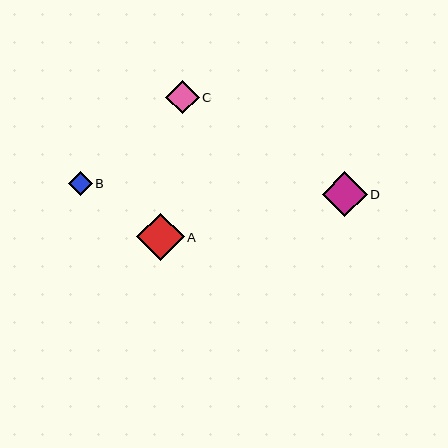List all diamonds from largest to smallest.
From largest to smallest: A, D, C, B.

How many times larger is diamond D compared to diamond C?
Diamond D is approximately 1.3 times the size of diamond C.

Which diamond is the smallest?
Diamond B is the smallest with a size of approximately 24 pixels.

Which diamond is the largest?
Diamond A is the largest with a size of approximately 48 pixels.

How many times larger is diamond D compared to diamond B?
Diamond D is approximately 1.8 times the size of diamond B.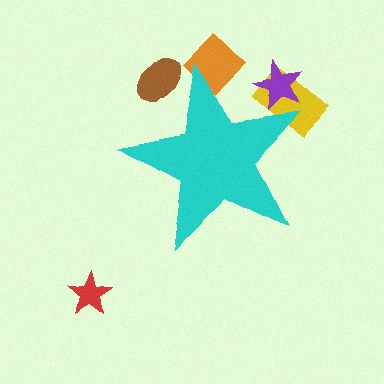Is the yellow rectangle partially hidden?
Yes, the yellow rectangle is partially hidden behind the cyan star.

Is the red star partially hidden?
No, the red star is fully visible.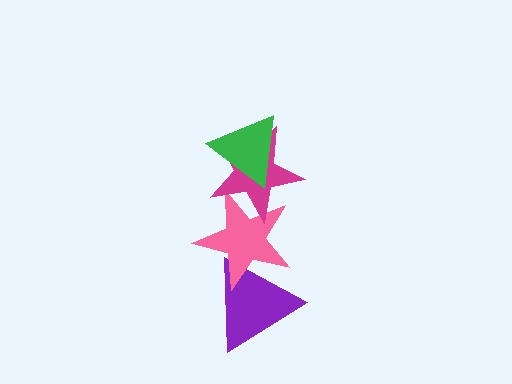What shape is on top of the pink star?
The magenta star is on top of the pink star.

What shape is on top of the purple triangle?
The pink star is on top of the purple triangle.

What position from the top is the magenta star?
The magenta star is 2nd from the top.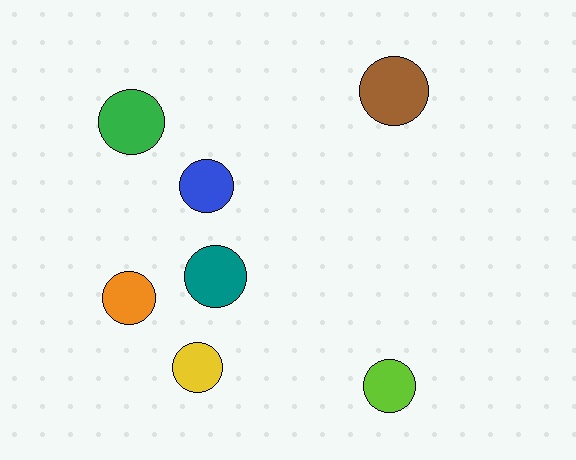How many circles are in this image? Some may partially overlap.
There are 7 circles.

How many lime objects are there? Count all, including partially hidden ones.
There is 1 lime object.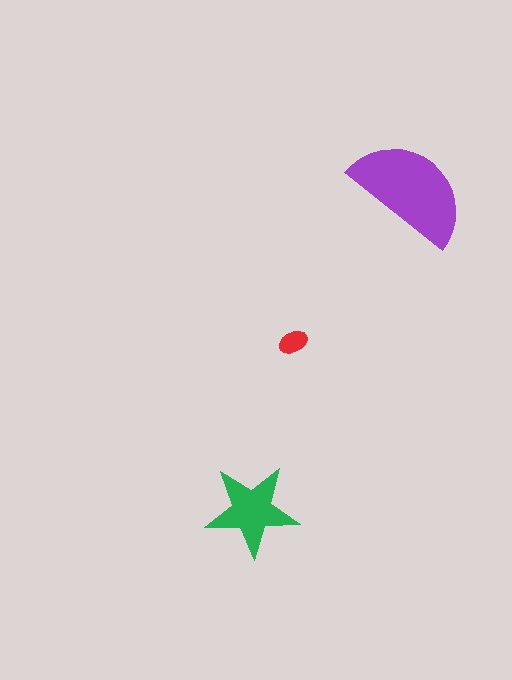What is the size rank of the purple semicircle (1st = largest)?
1st.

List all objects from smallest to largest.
The red ellipse, the green star, the purple semicircle.